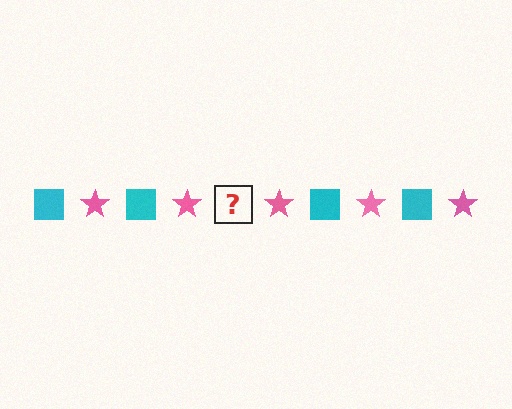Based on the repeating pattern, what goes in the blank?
The blank should be a cyan square.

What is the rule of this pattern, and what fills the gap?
The rule is that the pattern alternates between cyan square and pink star. The gap should be filled with a cyan square.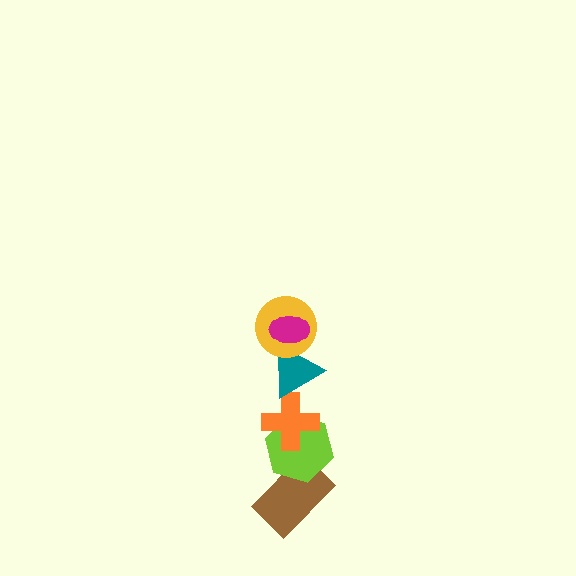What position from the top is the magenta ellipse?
The magenta ellipse is 1st from the top.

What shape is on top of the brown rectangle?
The lime hexagon is on top of the brown rectangle.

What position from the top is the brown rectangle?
The brown rectangle is 6th from the top.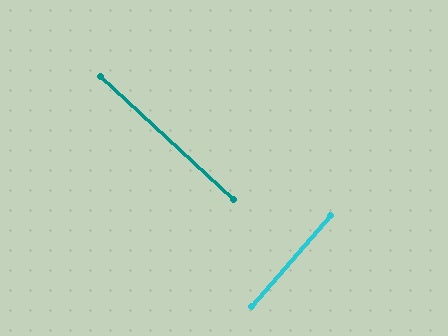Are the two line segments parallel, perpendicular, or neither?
Perpendicular — they meet at approximately 88°.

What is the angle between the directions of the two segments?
Approximately 88 degrees.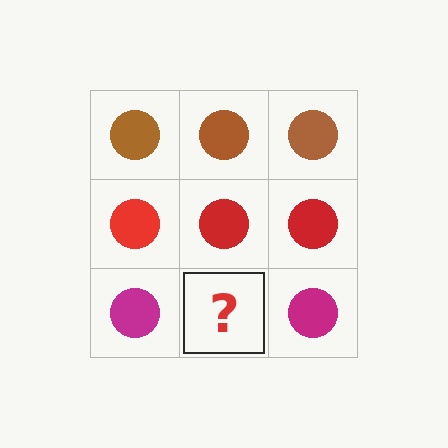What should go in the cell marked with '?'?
The missing cell should contain a magenta circle.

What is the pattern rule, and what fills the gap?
The rule is that each row has a consistent color. The gap should be filled with a magenta circle.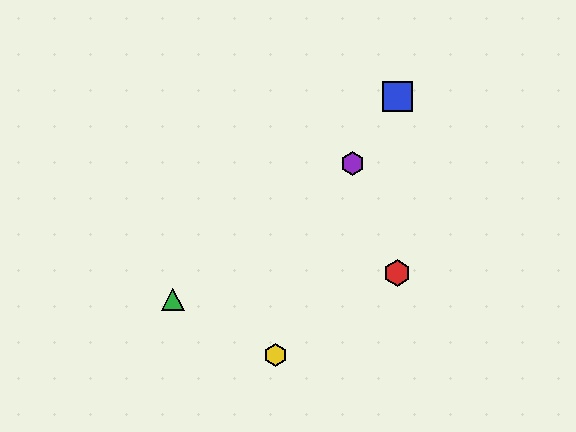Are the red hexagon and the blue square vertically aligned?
Yes, both are at x≈397.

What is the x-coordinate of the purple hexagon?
The purple hexagon is at x≈352.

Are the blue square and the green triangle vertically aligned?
No, the blue square is at x≈397 and the green triangle is at x≈173.